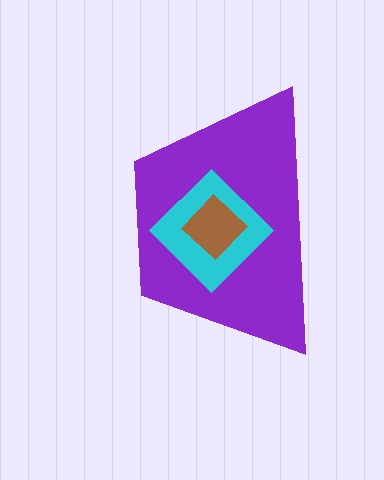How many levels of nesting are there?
3.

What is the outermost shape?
The purple trapezoid.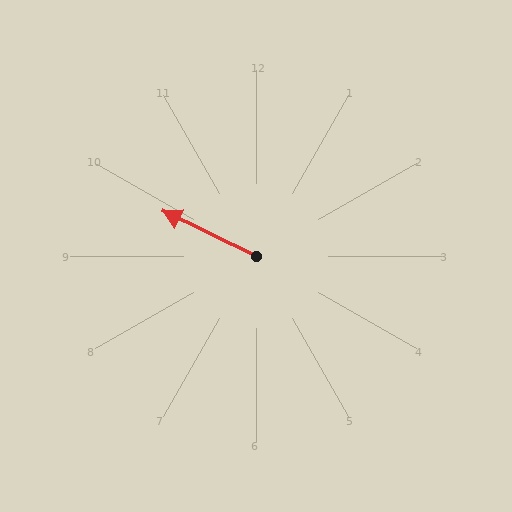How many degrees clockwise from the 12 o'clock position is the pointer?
Approximately 296 degrees.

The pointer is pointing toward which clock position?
Roughly 10 o'clock.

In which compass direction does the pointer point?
Northwest.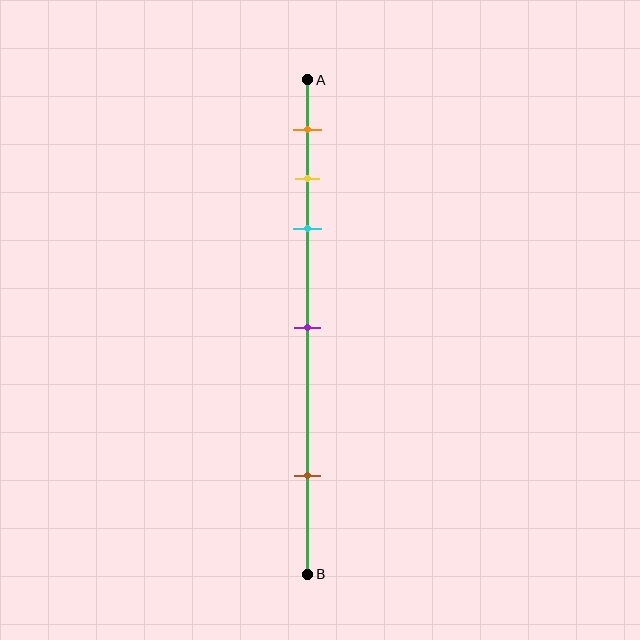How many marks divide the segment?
There are 5 marks dividing the segment.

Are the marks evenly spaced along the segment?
No, the marks are not evenly spaced.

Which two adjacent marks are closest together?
The yellow and cyan marks are the closest adjacent pair.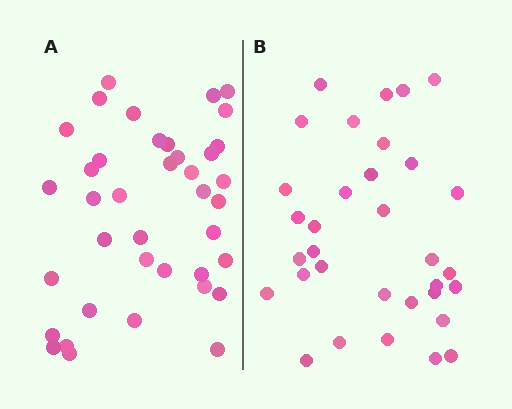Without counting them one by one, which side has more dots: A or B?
Region A (the left region) has more dots.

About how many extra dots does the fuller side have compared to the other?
Region A has about 6 more dots than region B.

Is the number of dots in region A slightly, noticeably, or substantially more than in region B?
Region A has only slightly more — the two regions are fairly close. The ratio is roughly 1.2 to 1.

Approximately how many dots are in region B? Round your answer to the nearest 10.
About 30 dots. (The exact count is 33, which rounds to 30.)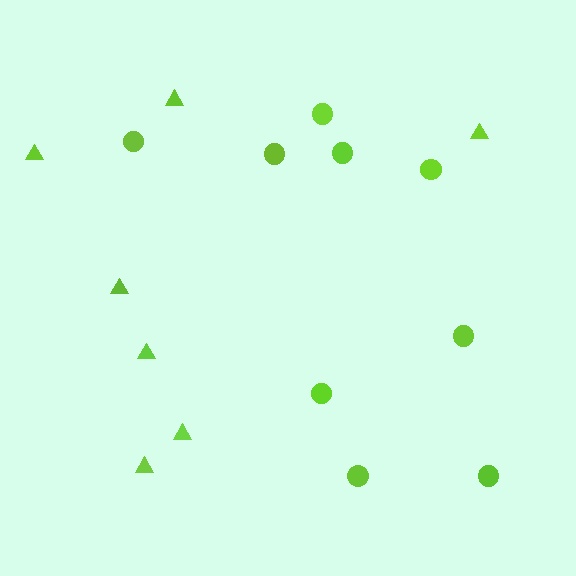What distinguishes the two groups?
There are 2 groups: one group of circles (9) and one group of triangles (7).